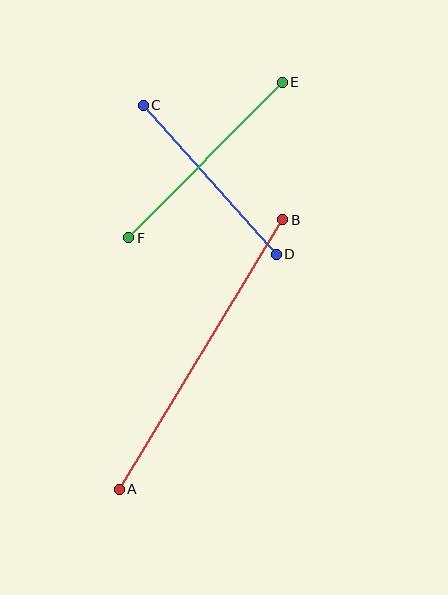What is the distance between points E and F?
The distance is approximately 219 pixels.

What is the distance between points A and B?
The distance is approximately 315 pixels.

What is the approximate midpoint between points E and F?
The midpoint is at approximately (206, 160) pixels.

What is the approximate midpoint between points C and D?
The midpoint is at approximately (210, 180) pixels.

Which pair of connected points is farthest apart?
Points A and B are farthest apart.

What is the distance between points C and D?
The distance is approximately 200 pixels.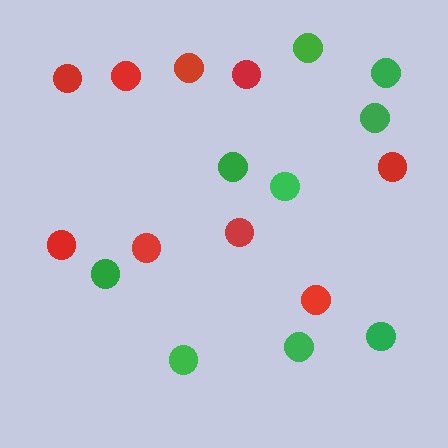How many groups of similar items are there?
There are 2 groups: one group of red circles (9) and one group of green circles (9).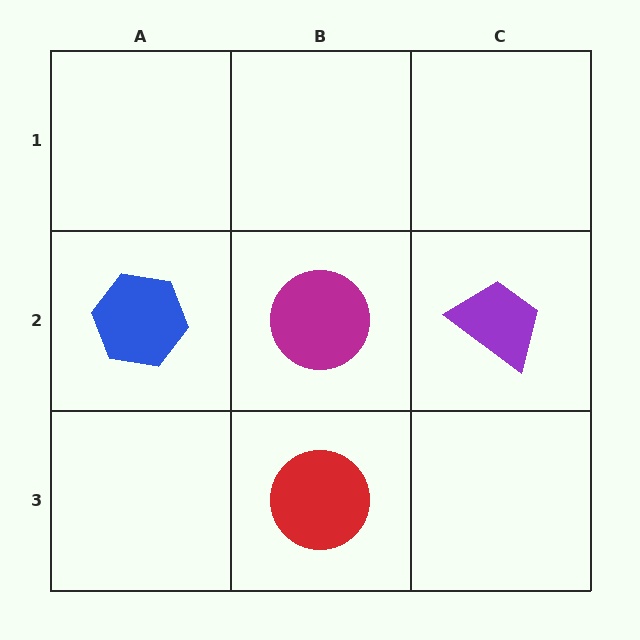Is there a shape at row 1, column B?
No, that cell is empty.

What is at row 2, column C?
A purple trapezoid.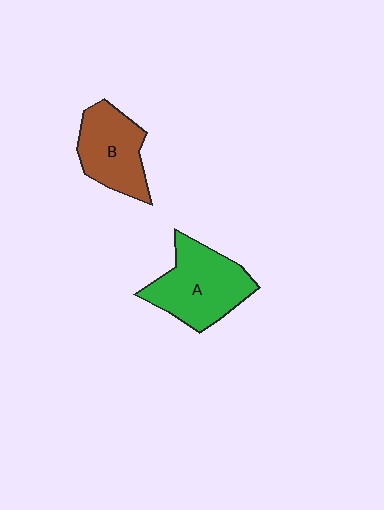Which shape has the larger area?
Shape A (green).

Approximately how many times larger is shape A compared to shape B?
Approximately 1.2 times.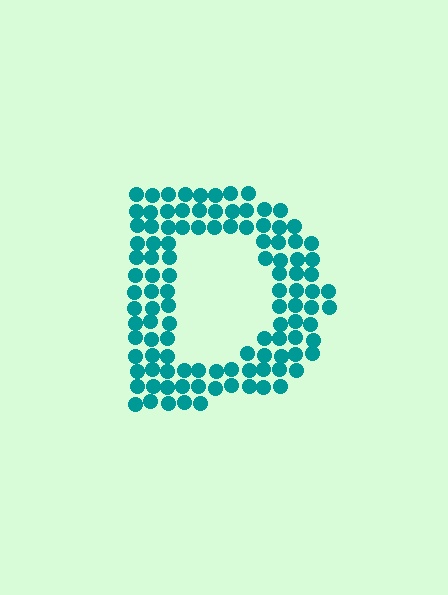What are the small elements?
The small elements are circles.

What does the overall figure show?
The overall figure shows the letter D.